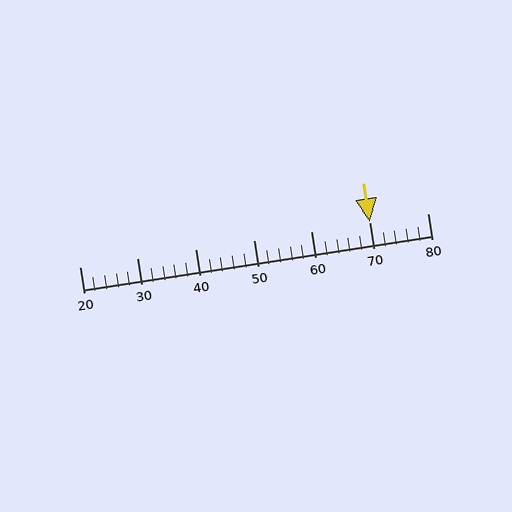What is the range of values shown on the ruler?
The ruler shows values from 20 to 80.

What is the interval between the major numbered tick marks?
The major tick marks are spaced 10 units apart.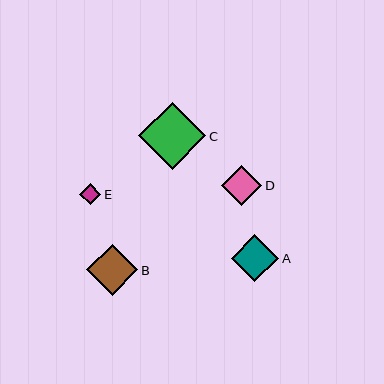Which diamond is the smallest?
Diamond E is the smallest with a size of approximately 21 pixels.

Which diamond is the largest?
Diamond C is the largest with a size of approximately 67 pixels.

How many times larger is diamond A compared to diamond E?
Diamond A is approximately 2.3 times the size of diamond E.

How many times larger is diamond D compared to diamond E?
Diamond D is approximately 1.9 times the size of diamond E.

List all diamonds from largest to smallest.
From largest to smallest: C, B, A, D, E.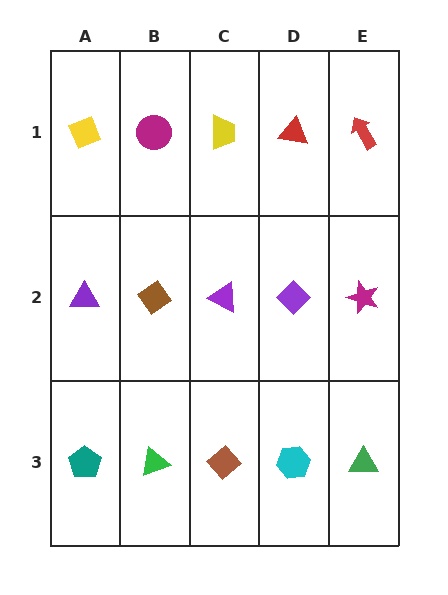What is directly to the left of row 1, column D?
A yellow trapezoid.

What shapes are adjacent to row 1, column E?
A magenta star (row 2, column E), a red triangle (row 1, column D).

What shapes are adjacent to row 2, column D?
A red triangle (row 1, column D), a cyan hexagon (row 3, column D), a purple triangle (row 2, column C), a magenta star (row 2, column E).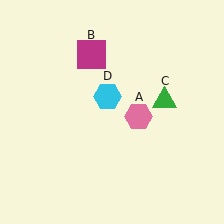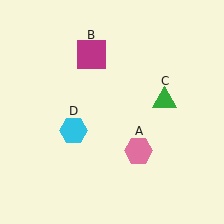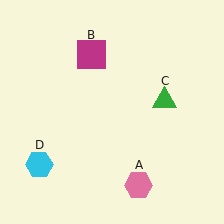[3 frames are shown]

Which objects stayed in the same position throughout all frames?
Magenta square (object B) and green triangle (object C) remained stationary.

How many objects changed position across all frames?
2 objects changed position: pink hexagon (object A), cyan hexagon (object D).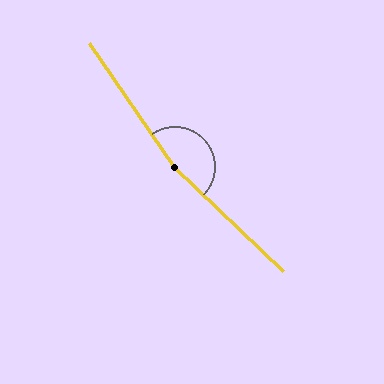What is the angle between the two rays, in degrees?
Approximately 168 degrees.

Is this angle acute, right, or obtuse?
It is obtuse.